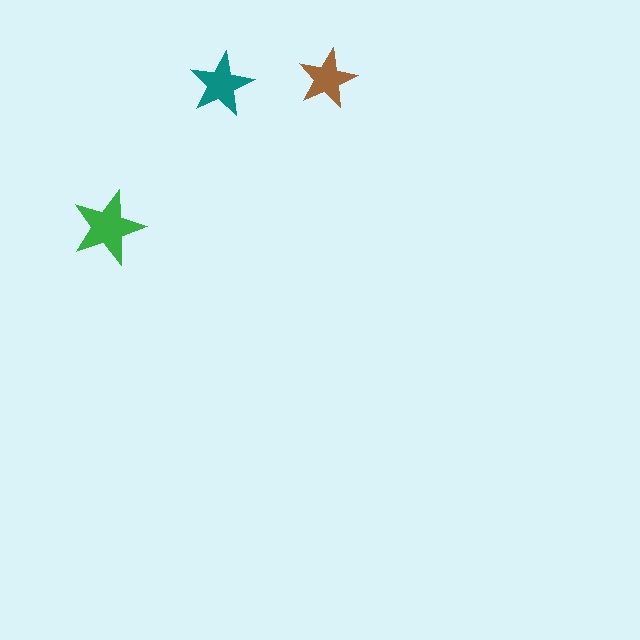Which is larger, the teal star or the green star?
The green one.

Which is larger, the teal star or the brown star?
The teal one.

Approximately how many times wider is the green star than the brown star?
About 1.5 times wider.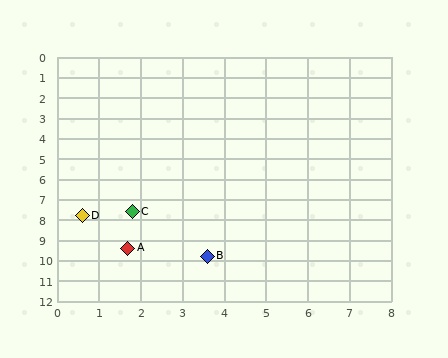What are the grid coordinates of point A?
Point A is at approximately (1.7, 9.4).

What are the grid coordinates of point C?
Point C is at approximately (1.8, 7.6).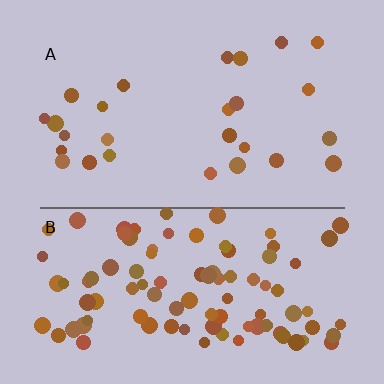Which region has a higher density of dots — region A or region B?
B (the bottom).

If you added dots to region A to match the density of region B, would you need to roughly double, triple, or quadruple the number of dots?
Approximately quadruple.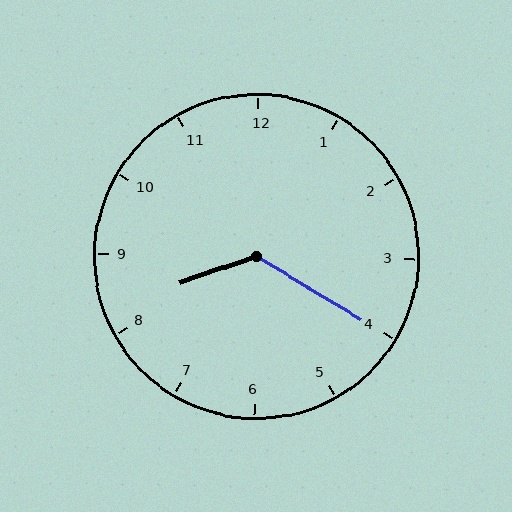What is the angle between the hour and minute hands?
Approximately 130 degrees.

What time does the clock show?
8:20.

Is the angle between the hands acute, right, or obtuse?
It is obtuse.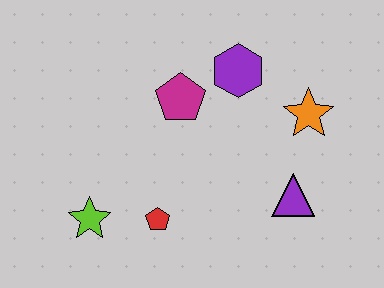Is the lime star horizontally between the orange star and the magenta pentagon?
No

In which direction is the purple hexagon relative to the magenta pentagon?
The purple hexagon is to the right of the magenta pentagon.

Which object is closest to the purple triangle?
The orange star is closest to the purple triangle.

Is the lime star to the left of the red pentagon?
Yes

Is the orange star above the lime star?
Yes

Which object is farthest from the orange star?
The lime star is farthest from the orange star.